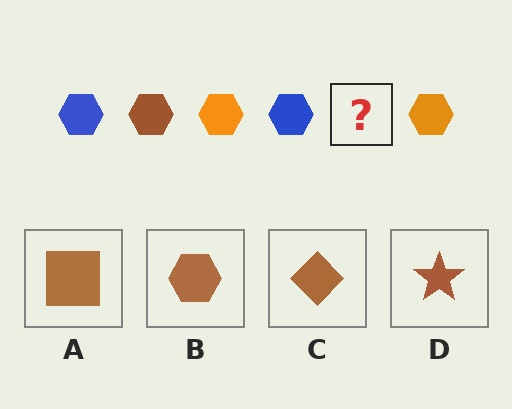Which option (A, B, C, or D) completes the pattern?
B.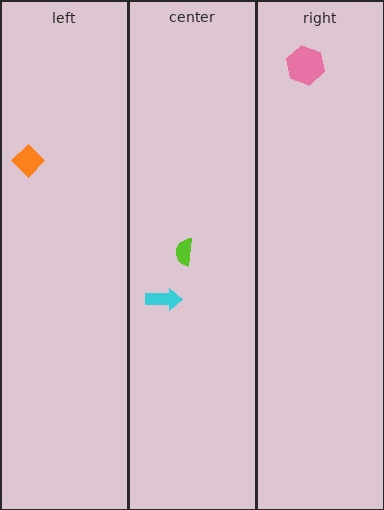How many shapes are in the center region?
2.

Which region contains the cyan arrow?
The center region.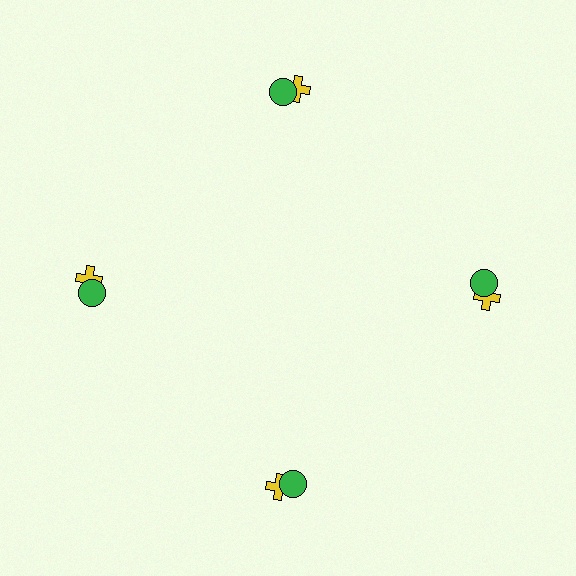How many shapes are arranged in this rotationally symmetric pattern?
There are 8 shapes, arranged in 4 groups of 2.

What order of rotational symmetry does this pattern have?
This pattern has 4-fold rotational symmetry.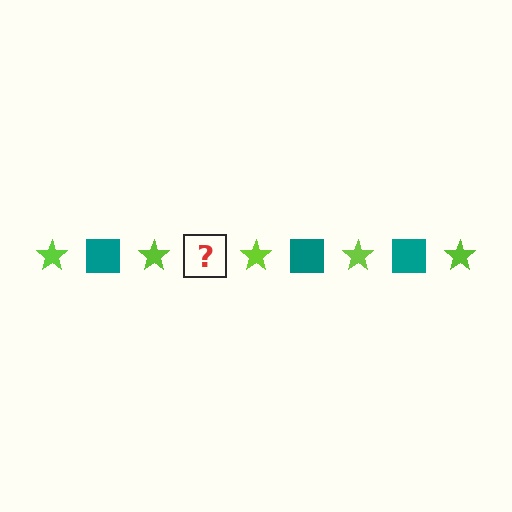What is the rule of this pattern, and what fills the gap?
The rule is that the pattern alternates between lime star and teal square. The gap should be filled with a teal square.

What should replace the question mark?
The question mark should be replaced with a teal square.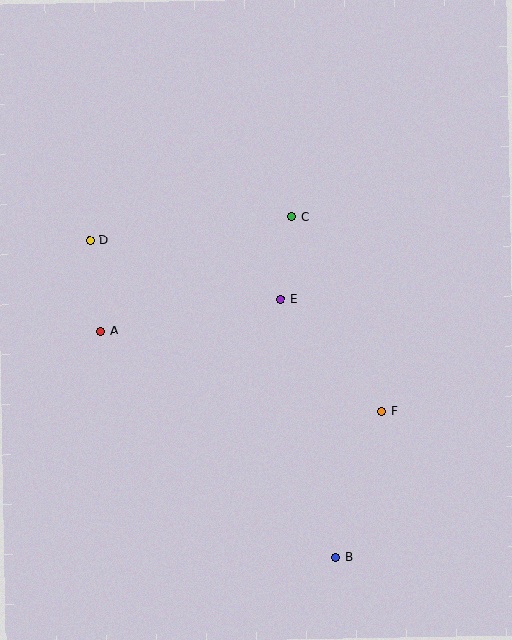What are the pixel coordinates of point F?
Point F is at (381, 411).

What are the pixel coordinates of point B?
Point B is at (336, 557).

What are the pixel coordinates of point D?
Point D is at (90, 240).